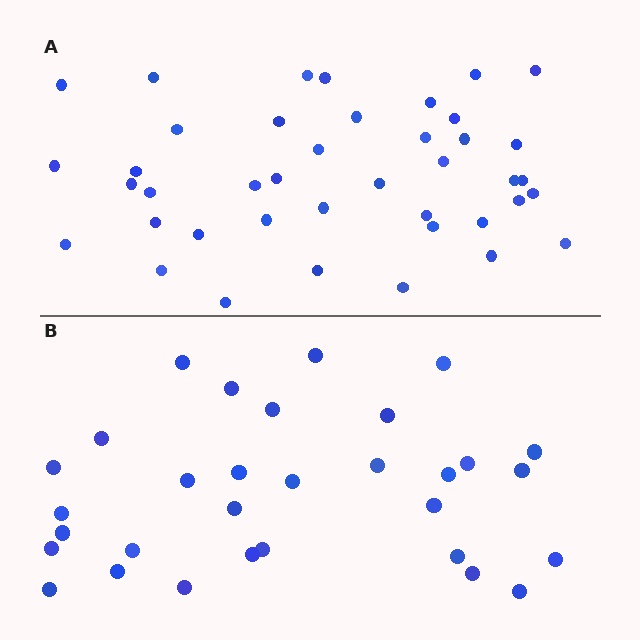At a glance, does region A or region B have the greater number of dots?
Region A (the top region) has more dots.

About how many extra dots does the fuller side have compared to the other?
Region A has roughly 10 or so more dots than region B.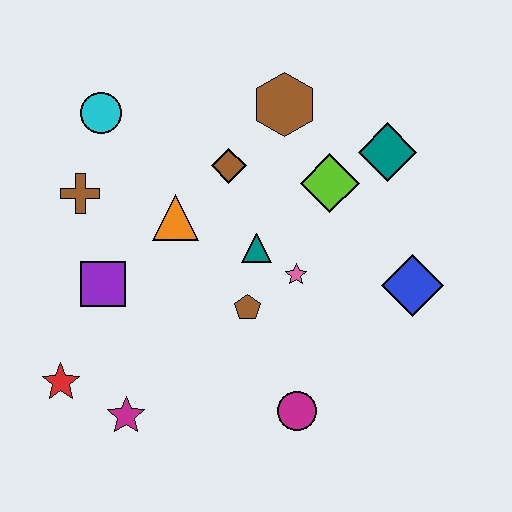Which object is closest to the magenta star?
The red star is closest to the magenta star.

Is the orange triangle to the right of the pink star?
No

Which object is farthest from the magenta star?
The teal diamond is farthest from the magenta star.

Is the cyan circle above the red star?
Yes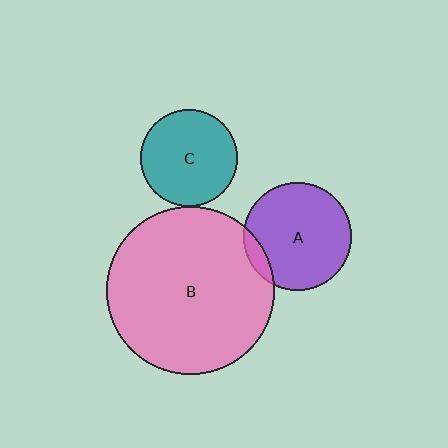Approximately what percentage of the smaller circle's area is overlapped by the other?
Approximately 10%.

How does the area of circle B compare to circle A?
Approximately 2.4 times.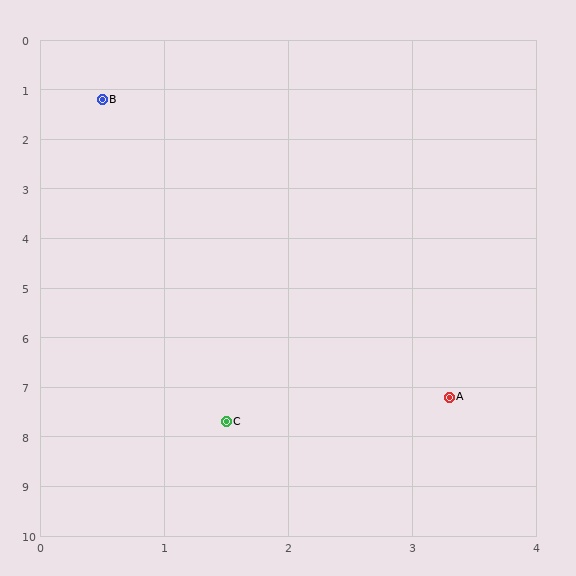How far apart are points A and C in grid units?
Points A and C are about 1.9 grid units apart.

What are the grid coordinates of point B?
Point B is at approximately (0.5, 1.2).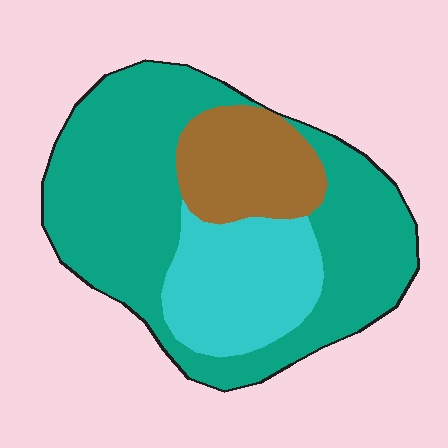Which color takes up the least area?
Brown, at roughly 15%.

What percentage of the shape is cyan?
Cyan covers 22% of the shape.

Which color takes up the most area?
Teal, at roughly 60%.